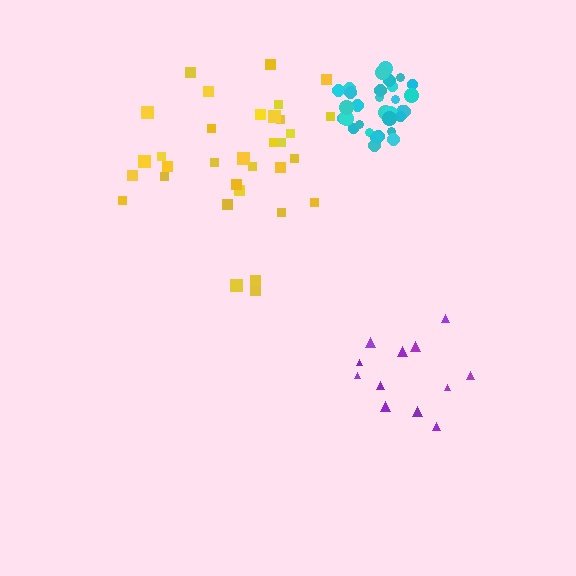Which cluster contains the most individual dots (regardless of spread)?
Yellow (33).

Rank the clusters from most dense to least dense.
cyan, purple, yellow.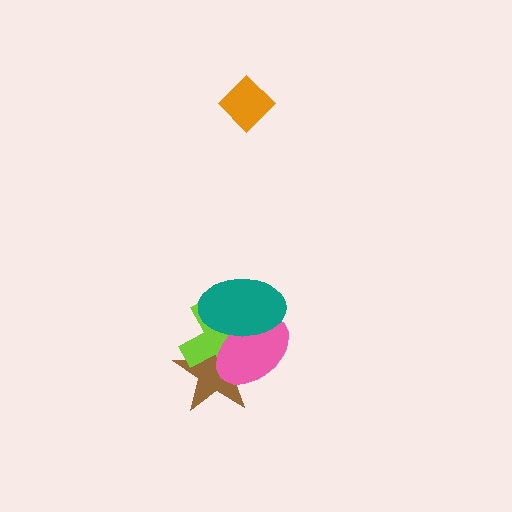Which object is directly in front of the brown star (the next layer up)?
The lime cross is directly in front of the brown star.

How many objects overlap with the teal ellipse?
3 objects overlap with the teal ellipse.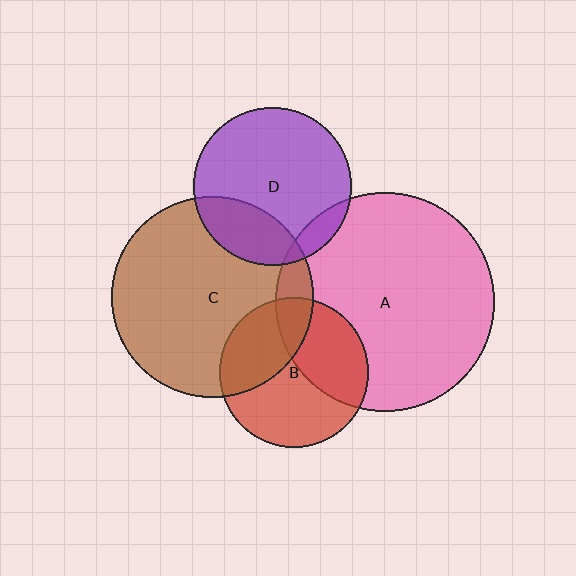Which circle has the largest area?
Circle A (pink).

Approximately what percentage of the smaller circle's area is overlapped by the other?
Approximately 10%.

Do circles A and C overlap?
Yes.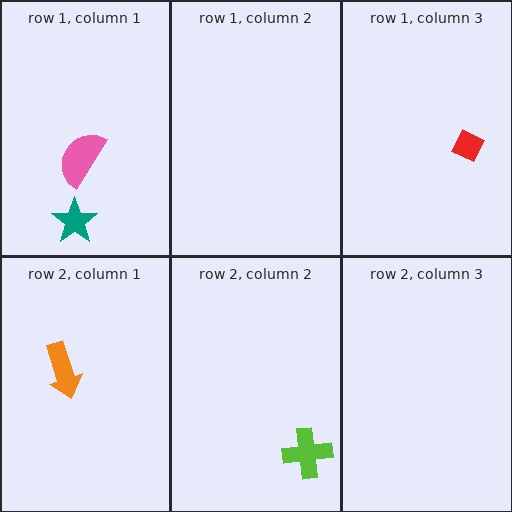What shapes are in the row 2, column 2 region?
The lime cross.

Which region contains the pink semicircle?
The row 1, column 1 region.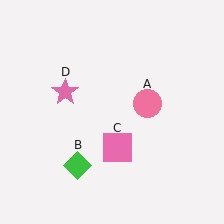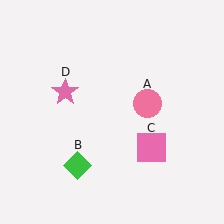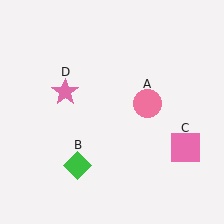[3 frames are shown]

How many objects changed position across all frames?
1 object changed position: pink square (object C).